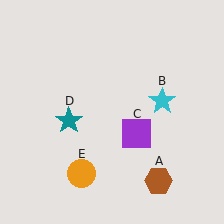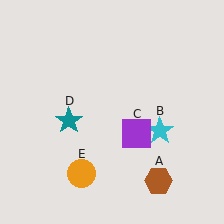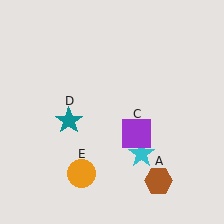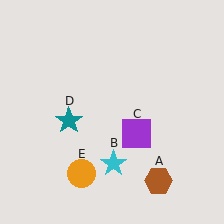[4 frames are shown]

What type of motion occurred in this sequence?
The cyan star (object B) rotated clockwise around the center of the scene.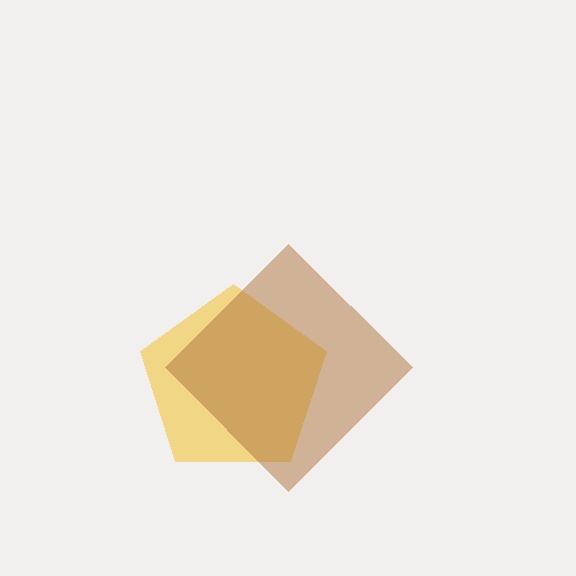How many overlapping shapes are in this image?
There are 2 overlapping shapes in the image.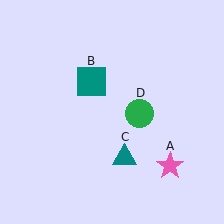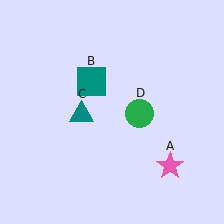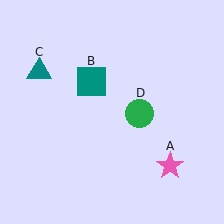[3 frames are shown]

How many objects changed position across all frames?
1 object changed position: teal triangle (object C).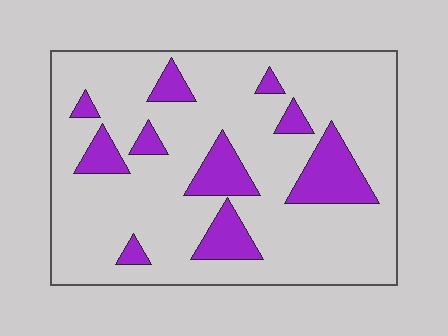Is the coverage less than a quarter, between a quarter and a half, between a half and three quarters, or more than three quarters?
Less than a quarter.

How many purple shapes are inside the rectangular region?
10.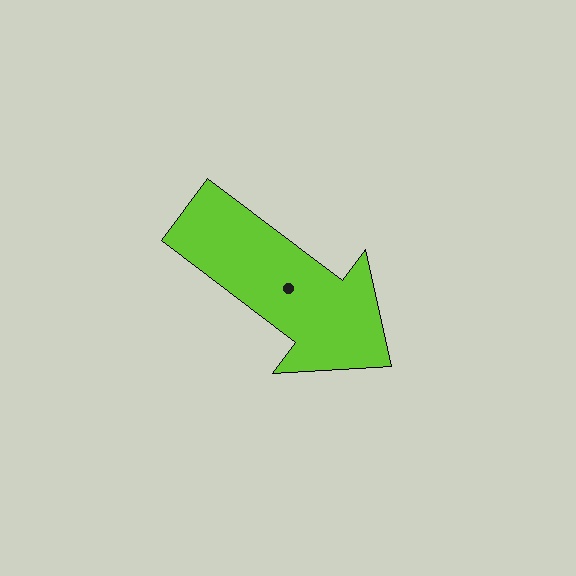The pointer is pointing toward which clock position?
Roughly 4 o'clock.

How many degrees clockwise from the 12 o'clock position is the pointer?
Approximately 127 degrees.